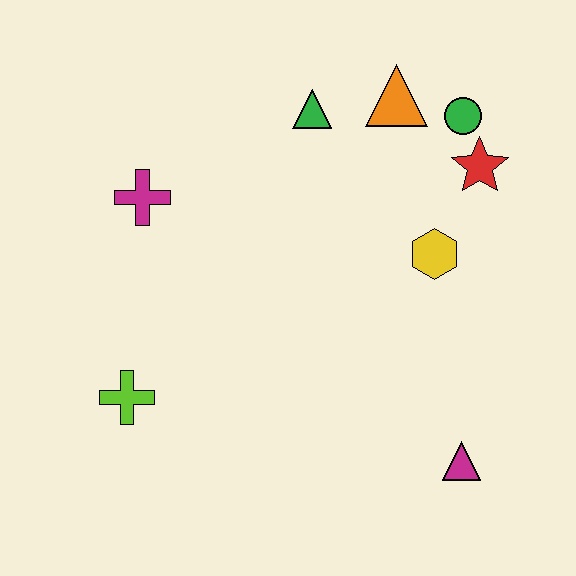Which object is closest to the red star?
The green circle is closest to the red star.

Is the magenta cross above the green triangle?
No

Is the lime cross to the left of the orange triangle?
Yes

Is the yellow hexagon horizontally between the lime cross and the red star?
Yes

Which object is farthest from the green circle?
The lime cross is farthest from the green circle.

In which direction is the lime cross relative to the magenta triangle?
The lime cross is to the left of the magenta triangle.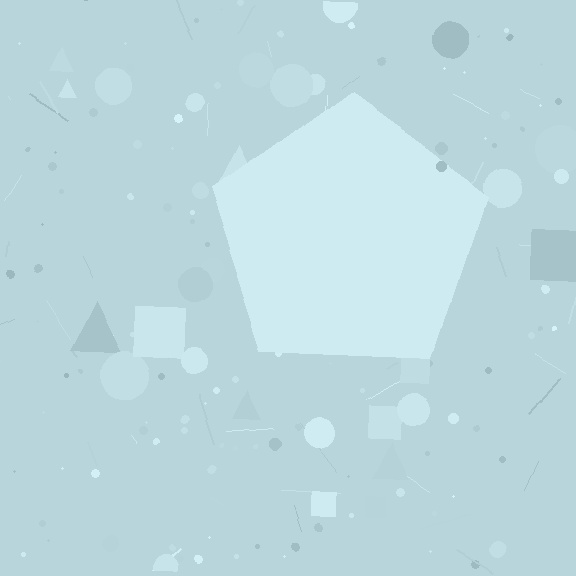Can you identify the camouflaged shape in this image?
The camouflaged shape is a pentagon.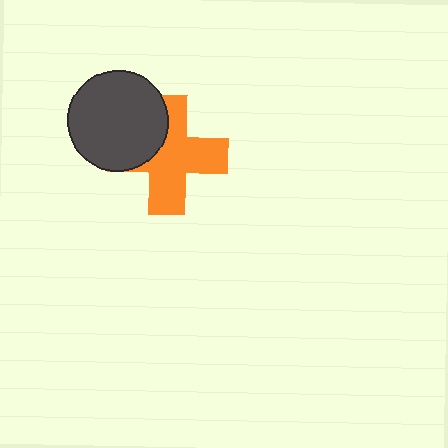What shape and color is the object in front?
The object in front is a dark gray circle.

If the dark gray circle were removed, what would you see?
You would see the complete orange cross.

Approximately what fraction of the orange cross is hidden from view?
Roughly 32% of the orange cross is hidden behind the dark gray circle.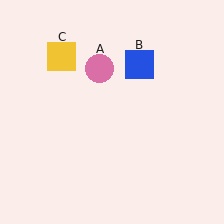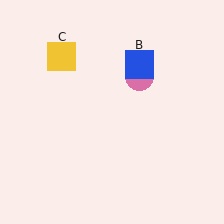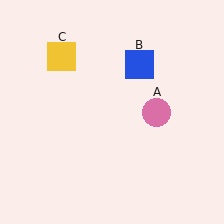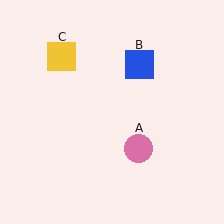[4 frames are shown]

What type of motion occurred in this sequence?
The pink circle (object A) rotated clockwise around the center of the scene.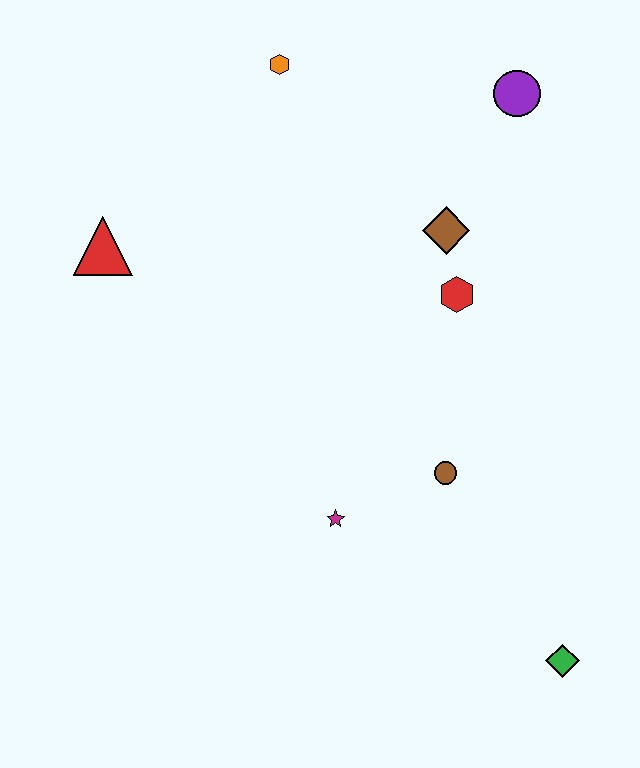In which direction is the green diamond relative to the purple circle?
The green diamond is below the purple circle.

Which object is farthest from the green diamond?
The orange hexagon is farthest from the green diamond.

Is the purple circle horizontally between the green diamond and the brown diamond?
Yes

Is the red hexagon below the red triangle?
Yes